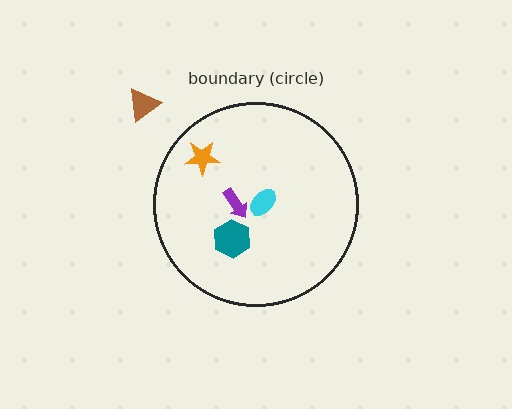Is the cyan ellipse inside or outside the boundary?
Inside.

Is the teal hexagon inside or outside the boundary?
Inside.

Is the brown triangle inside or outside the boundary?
Outside.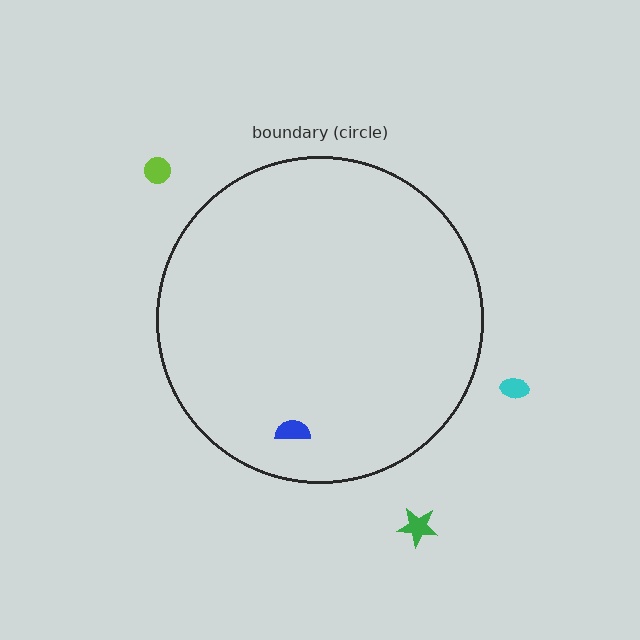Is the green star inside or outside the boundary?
Outside.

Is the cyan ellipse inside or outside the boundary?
Outside.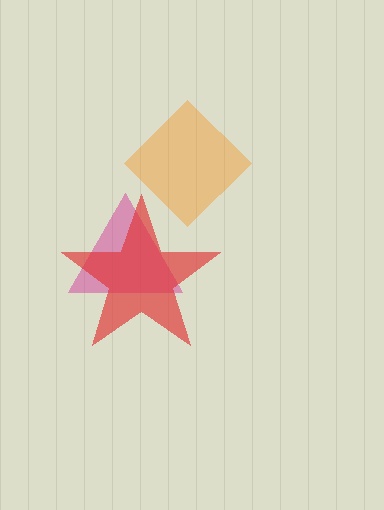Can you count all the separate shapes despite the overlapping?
Yes, there are 3 separate shapes.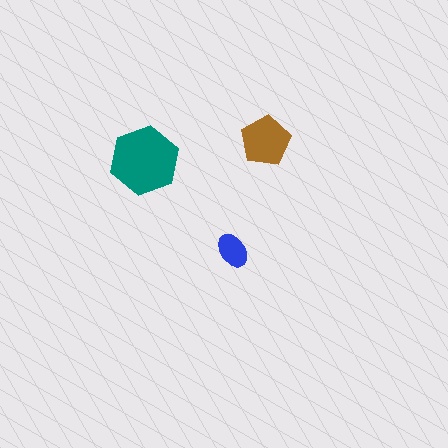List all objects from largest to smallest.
The teal hexagon, the brown pentagon, the blue ellipse.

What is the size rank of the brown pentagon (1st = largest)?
2nd.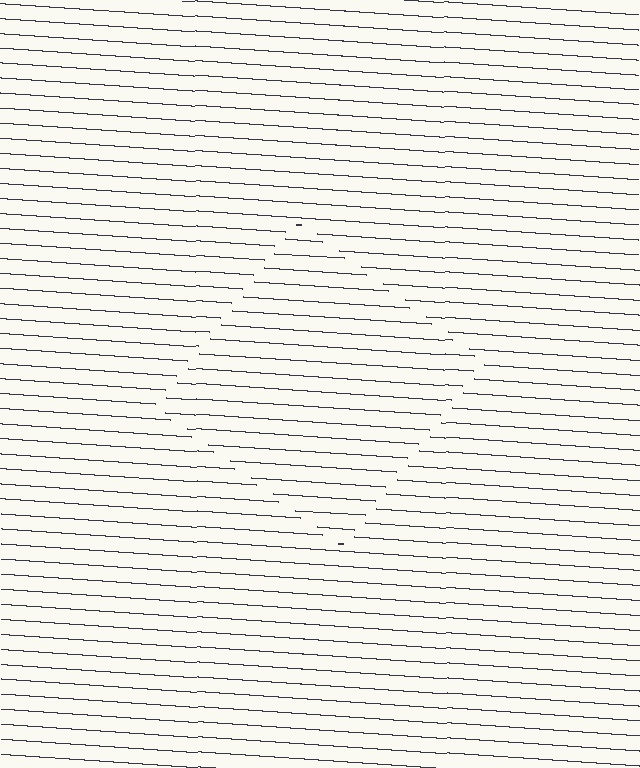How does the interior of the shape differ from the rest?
The interior of the shape contains the same grating, shifted by half a period — the contour is defined by the phase discontinuity where line-ends from the inner and outer gratings abut.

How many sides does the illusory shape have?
4 sides — the line-ends trace a square.